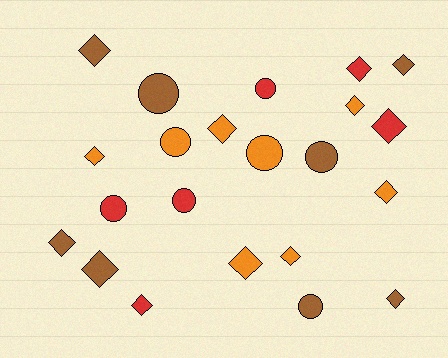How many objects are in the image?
There are 22 objects.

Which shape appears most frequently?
Diamond, with 14 objects.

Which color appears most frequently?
Orange, with 8 objects.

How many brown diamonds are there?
There are 5 brown diamonds.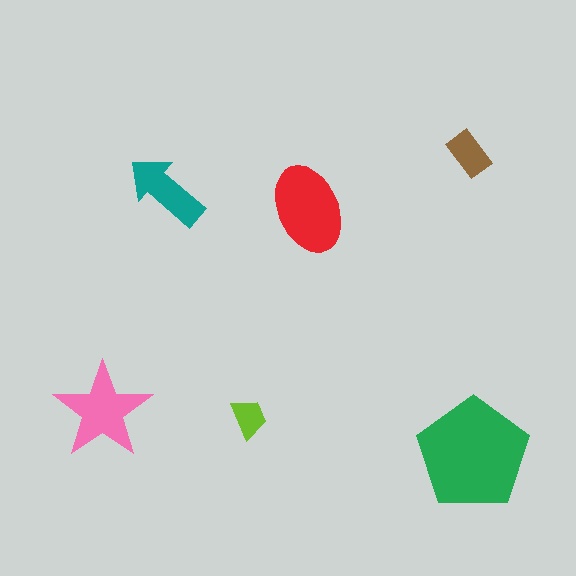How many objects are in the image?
There are 6 objects in the image.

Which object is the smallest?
The lime trapezoid.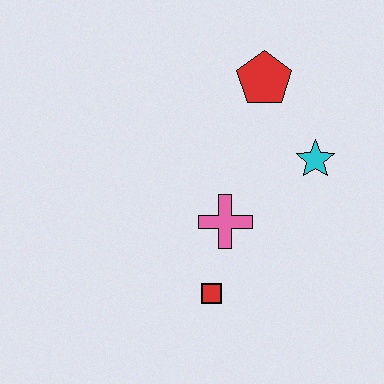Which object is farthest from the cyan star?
The red square is farthest from the cyan star.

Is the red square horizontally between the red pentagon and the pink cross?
No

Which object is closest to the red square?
The pink cross is closest to the red square.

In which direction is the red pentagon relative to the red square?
The red pentagon is above the red square.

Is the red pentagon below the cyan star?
No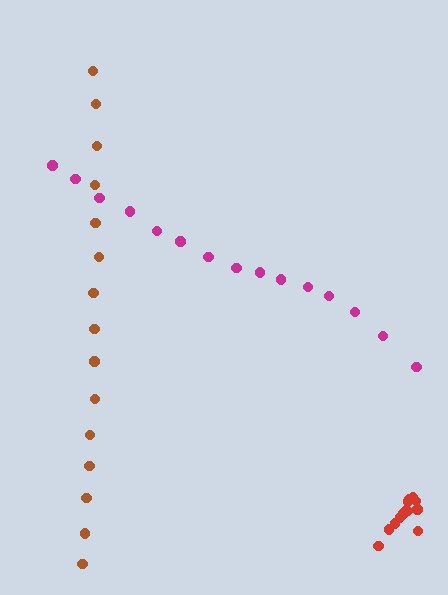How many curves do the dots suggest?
There are 3 distinct paths.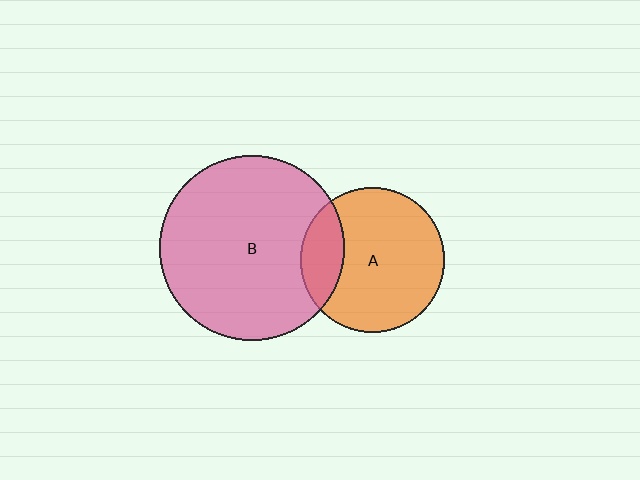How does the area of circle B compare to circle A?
Approximately 1.6 times.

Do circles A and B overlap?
Yes.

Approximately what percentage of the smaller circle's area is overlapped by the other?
Approximately 20%.